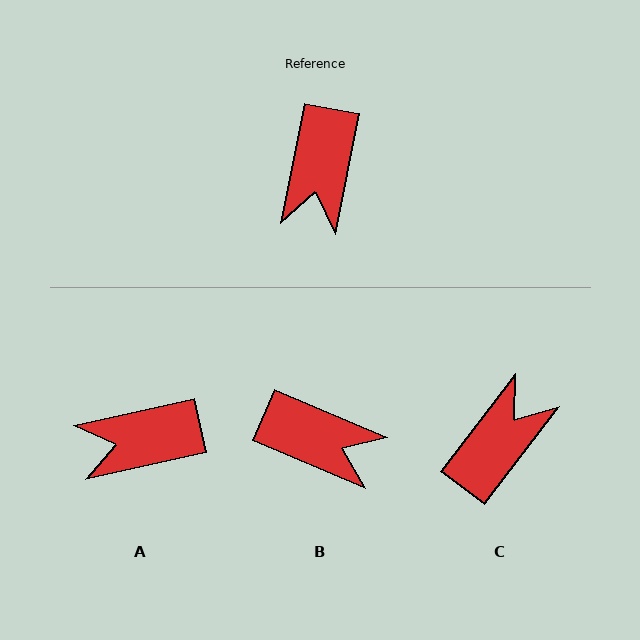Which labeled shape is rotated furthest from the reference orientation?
C, about 154 degrees away.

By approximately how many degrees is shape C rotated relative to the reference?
Approximately 154 degrees counter-clockwise.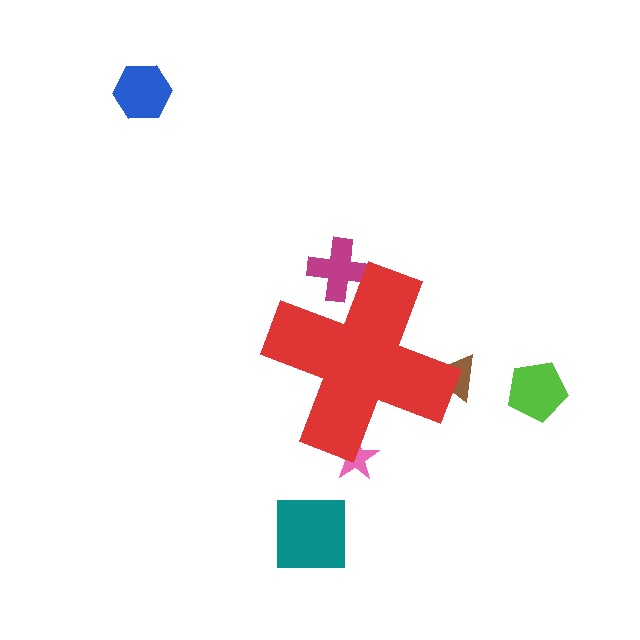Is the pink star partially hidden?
Yes, the pink star is partially hidden behind the red cross.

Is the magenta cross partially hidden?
Yes, the magenta cross is partially hidden behind the red cross.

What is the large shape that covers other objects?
A red cross.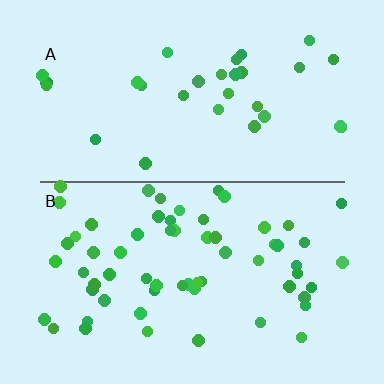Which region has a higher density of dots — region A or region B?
B (the bottom).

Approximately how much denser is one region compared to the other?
Approximately 2.0× — region B over region A.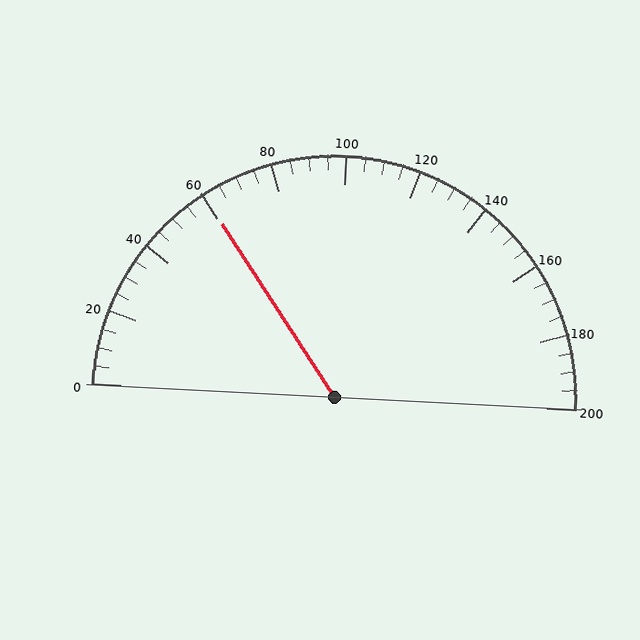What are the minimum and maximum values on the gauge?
The gauge ranges from 0 to 200.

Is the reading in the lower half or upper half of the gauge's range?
The reading is in the lower half of the range (0 to 200).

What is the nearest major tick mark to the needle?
The nearest major tick mark is 60.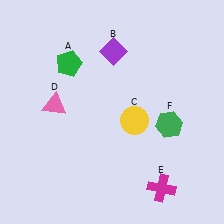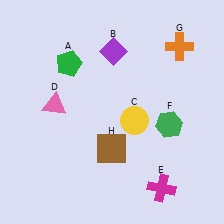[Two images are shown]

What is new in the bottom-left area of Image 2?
A brown square (H) was added in the bottom-left area of Image 2.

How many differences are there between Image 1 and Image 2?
There are 2 differences between the two images.